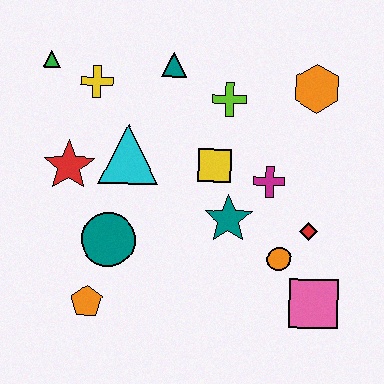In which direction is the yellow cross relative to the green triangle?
The yellow cross is to the right of the green triangle.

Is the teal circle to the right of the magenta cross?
No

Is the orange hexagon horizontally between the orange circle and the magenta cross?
No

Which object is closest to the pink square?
The orange circle is closest to the pink square.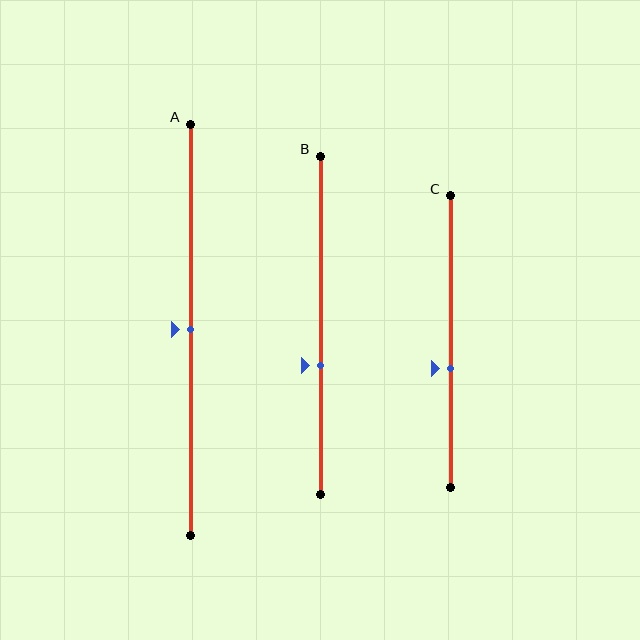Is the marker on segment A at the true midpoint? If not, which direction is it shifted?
Yes, the marker on segment A is at the true midpoint.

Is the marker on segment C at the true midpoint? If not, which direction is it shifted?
No, the marker on segment C is shifted downward by about 9% of the segment length.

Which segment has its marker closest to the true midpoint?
Segment A has its marker closest to the true midpoint.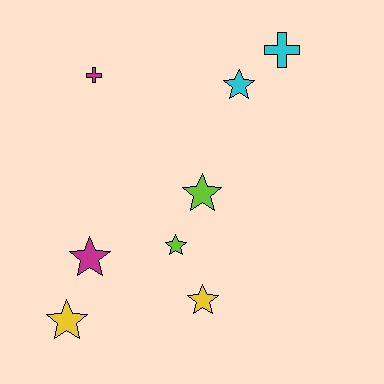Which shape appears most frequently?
Star, with 6 objects.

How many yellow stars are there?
There are 2 yellow stars.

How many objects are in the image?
There are 8 objects.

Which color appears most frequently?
Yellow, with 2 objects.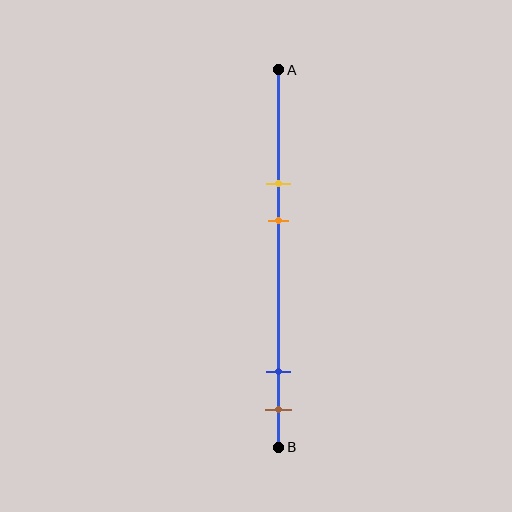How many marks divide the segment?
There are 4 marks dividing the segment.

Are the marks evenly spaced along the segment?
No, the marks are not evenly spaced.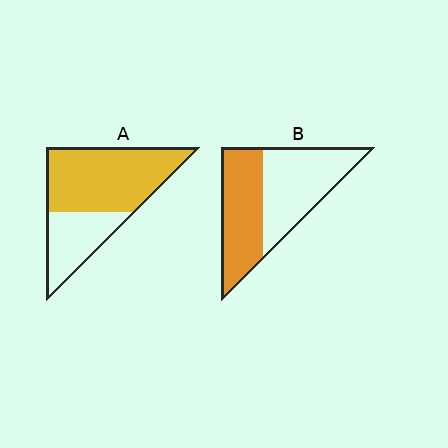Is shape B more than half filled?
Roughly half.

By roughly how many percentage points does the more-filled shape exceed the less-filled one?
By roughly 20 percentage points (A over B).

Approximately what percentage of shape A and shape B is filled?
A is approximately 65% and B is approximately 45%.